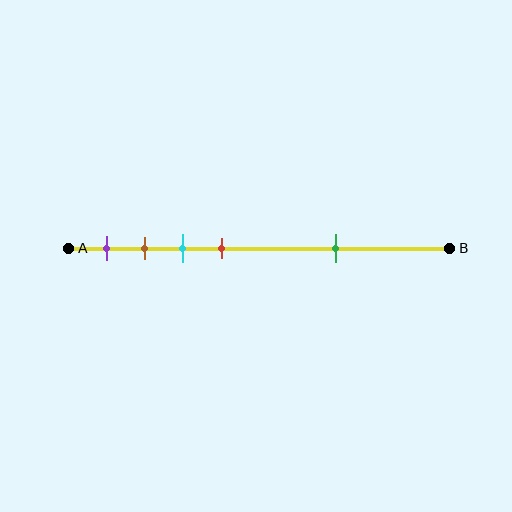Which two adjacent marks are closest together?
The brown and cyan marks are the closest adjacent pair.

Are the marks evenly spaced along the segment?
No, the marks are not evenly spaced.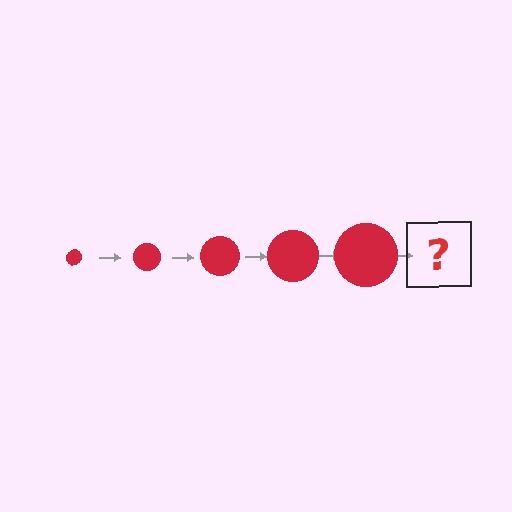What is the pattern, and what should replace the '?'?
The pattern is that the circle gets progressively larger each step. The '?' should be a red circle, larger than the previous one.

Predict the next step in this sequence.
The next step is a red circle, larger than the previous one.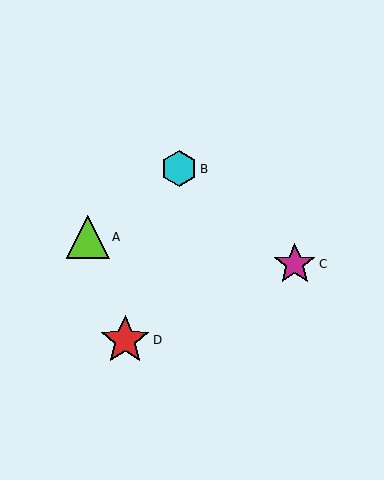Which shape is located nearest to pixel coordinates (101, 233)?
The lime triangle (labeled A) at (88, 237) is nearest to that location.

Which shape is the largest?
The red star (labeled D) is the largest.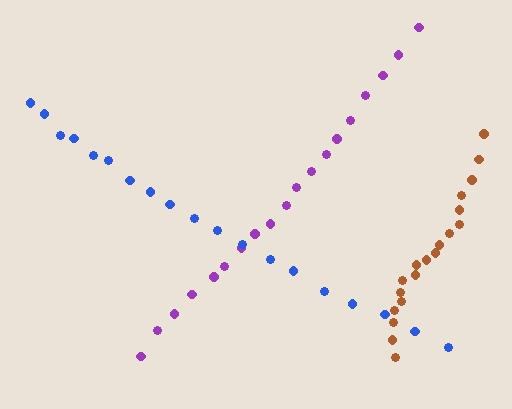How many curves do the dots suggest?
There are 3 distinct paths.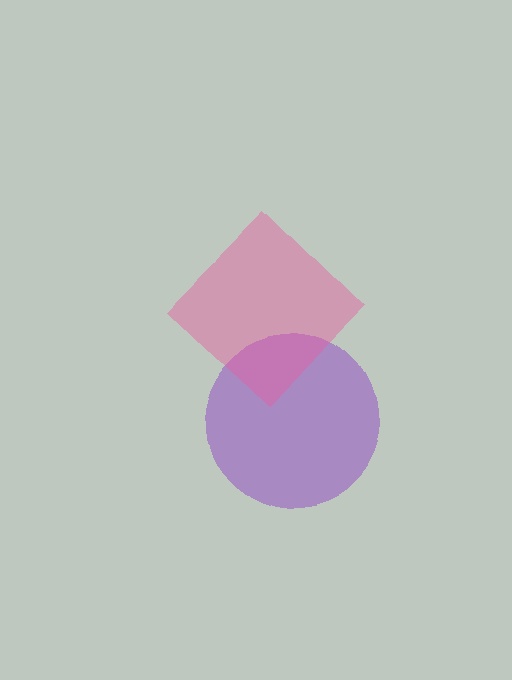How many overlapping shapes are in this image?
There are 2 overlapping shapes in the image.